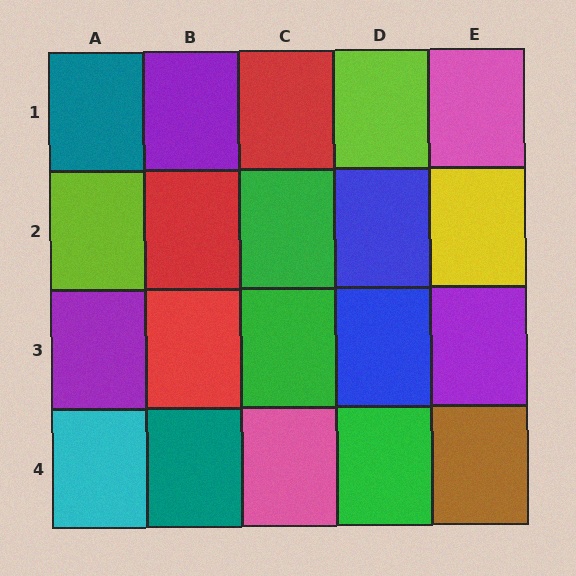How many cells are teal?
2 cells are teal.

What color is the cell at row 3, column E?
Purple.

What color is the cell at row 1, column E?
Pink.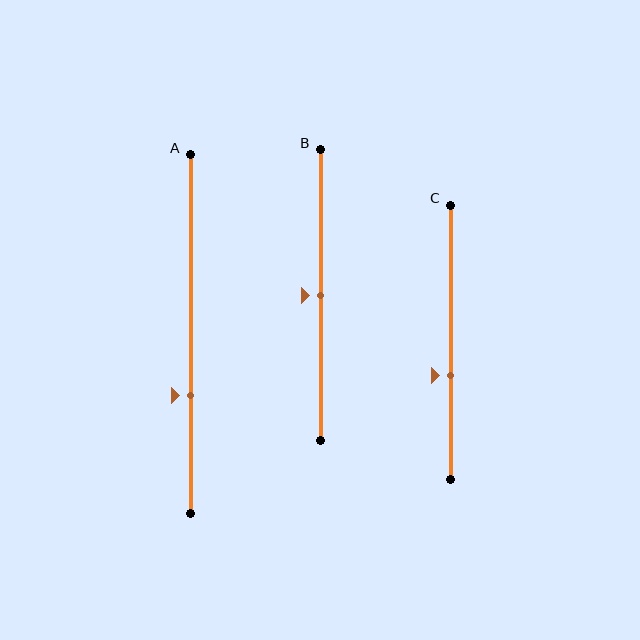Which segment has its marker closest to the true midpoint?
Segment B has its marker closest to the true midpoint.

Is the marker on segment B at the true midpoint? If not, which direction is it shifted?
Yes, the marker on segment B is at the true midpoint.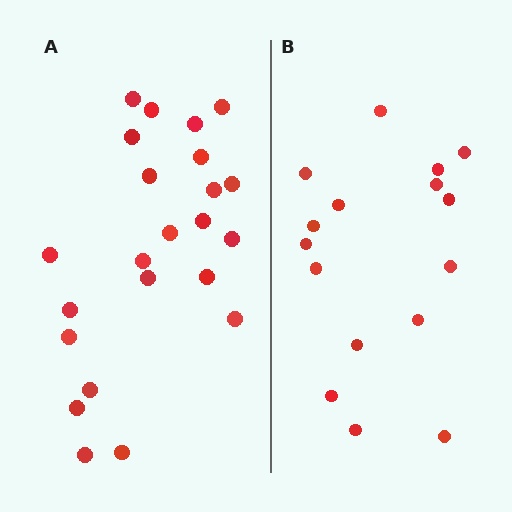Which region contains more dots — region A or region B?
Region A (the left region) has more dots.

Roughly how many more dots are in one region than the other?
Region A has roughly 8 or so more dots than region B.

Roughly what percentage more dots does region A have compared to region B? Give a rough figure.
About 45% more.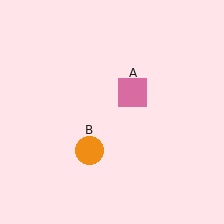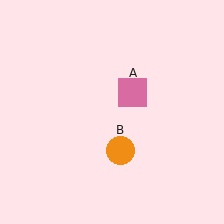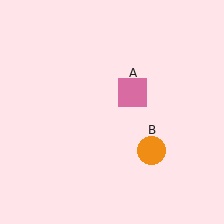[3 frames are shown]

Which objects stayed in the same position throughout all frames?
Pink square (object A) remained stationary.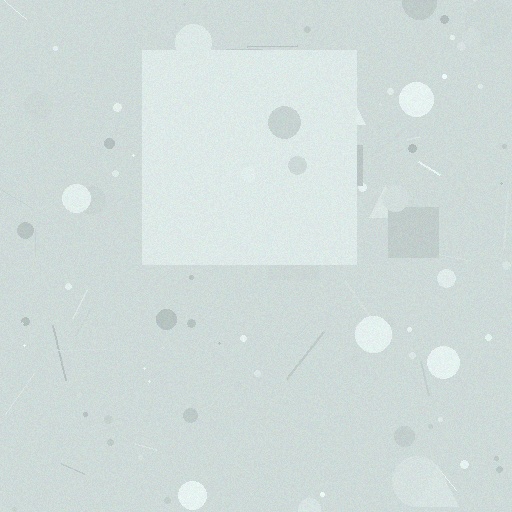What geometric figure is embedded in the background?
A square is embedded in the background.